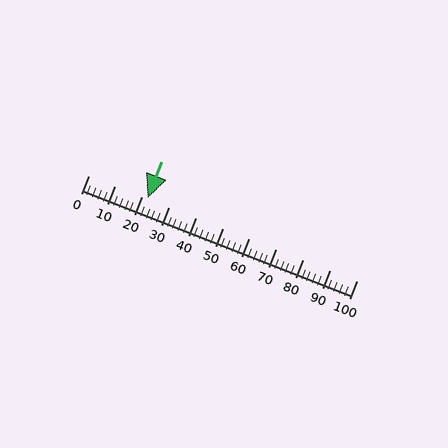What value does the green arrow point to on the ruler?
The green arrow points to approximately 22.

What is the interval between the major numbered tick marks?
The major tick marks are spaced 10 units apart.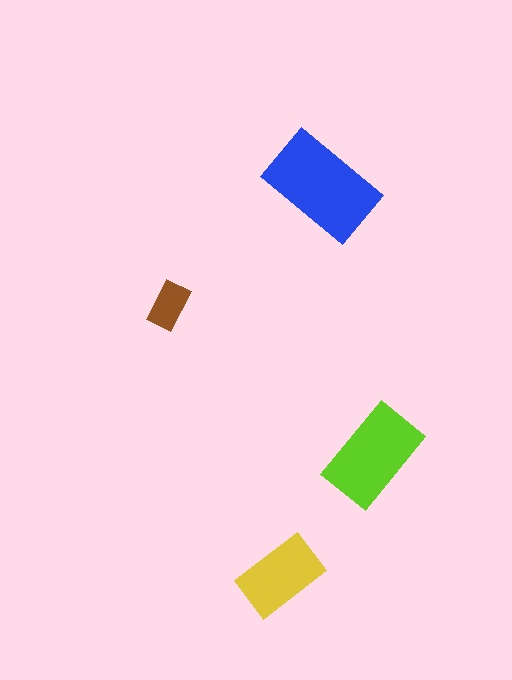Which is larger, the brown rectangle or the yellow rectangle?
The yellow one.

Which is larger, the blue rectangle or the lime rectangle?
The blue one.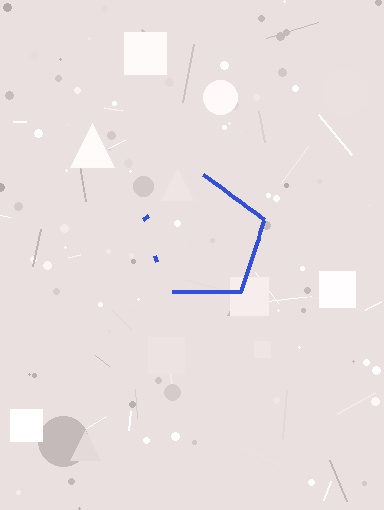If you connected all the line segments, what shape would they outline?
They would outline a pentagon.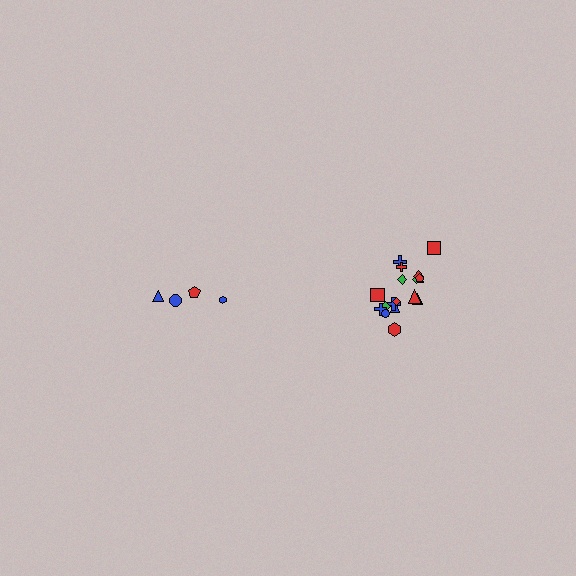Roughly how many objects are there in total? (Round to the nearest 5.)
Roughly 20 objects in total.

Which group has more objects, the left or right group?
The right group.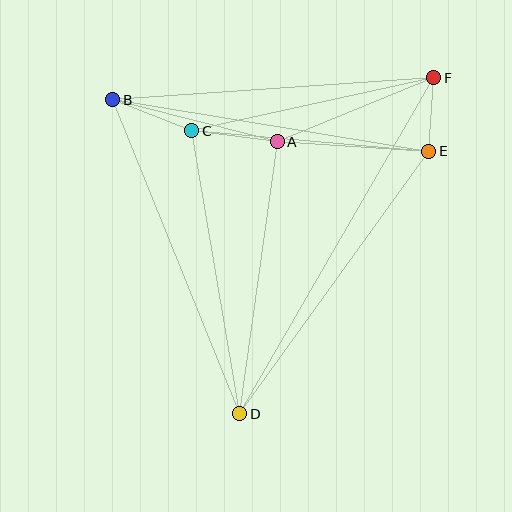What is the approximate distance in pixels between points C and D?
The distance between C and D is approximately 287 pixels.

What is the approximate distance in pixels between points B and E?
The distance between B and E is approximately 320 pixels.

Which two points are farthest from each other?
Points D and F are farthest from each other.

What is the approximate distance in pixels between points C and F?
The distance between C and F is approximately 248 pixels.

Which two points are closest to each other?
Points E and F are closest to each other.